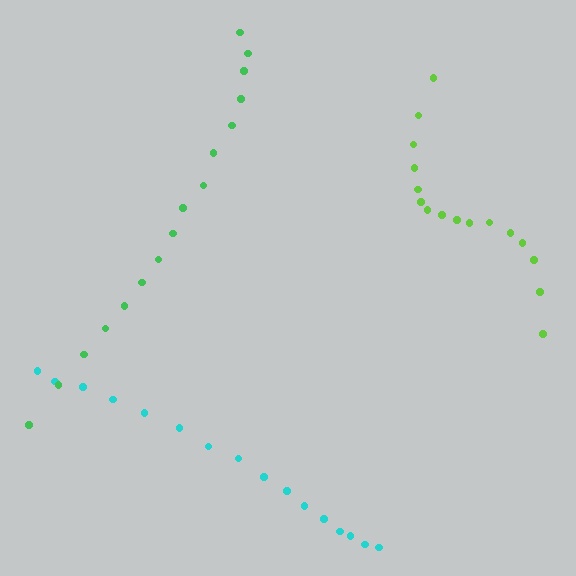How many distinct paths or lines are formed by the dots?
There are 3 distinct paths.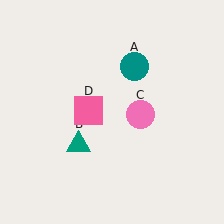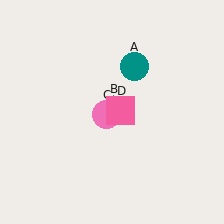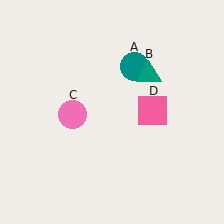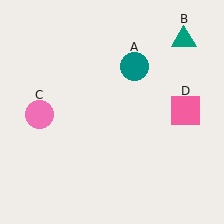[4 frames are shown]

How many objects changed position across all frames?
3 objects changed position: teal triangle (object B), pink circle (object C), pink square (object D).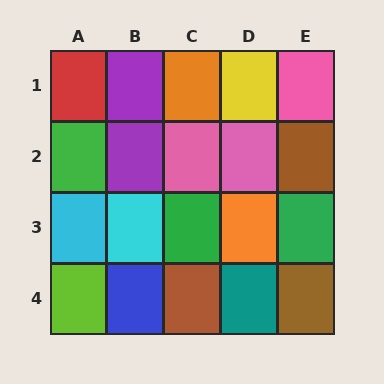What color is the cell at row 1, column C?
Orange.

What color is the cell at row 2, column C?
Pink.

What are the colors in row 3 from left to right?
Cyan, cyan, green, orange, green.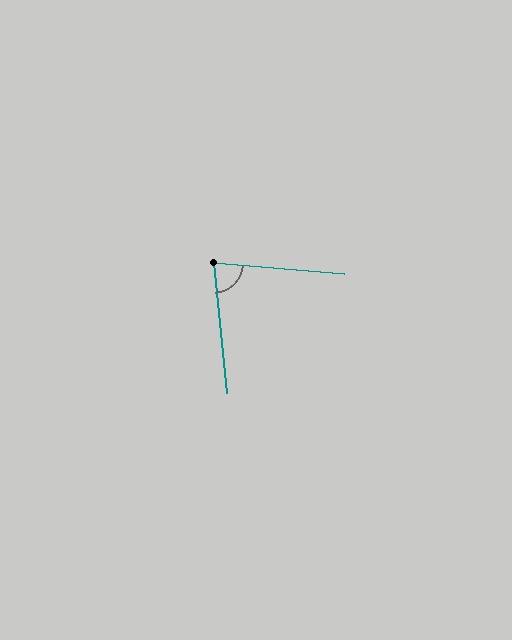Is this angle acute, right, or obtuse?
It is acute.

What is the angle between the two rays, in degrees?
Approximately 80 degrees.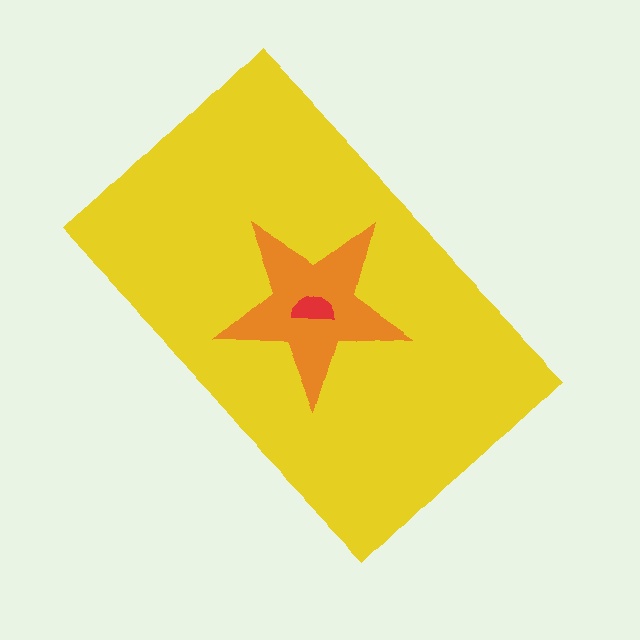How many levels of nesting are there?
3.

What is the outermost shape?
The yellow rectangle.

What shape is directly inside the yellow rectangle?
The orange star.